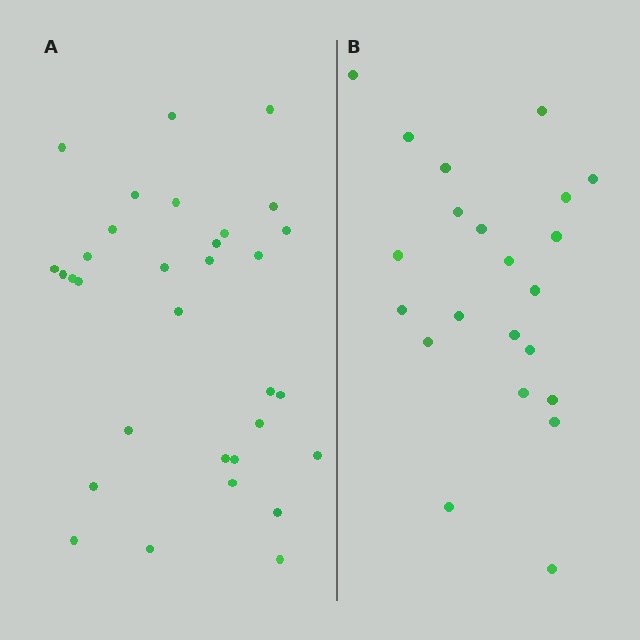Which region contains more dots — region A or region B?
Region A (the left region) has more dots.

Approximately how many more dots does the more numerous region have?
Region A has roughly 10 or so more dots than region B.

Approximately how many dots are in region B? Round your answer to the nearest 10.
About 20 dots. (The exact count is 22, which rounds to 20.)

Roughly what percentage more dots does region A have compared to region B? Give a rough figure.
About 45% more.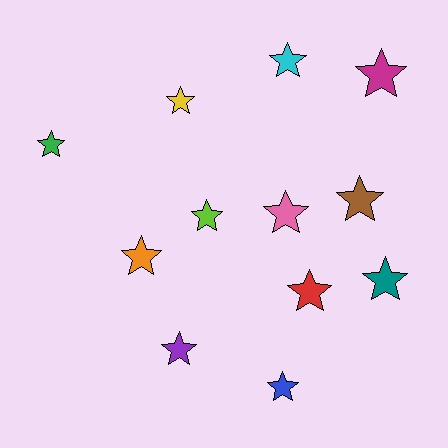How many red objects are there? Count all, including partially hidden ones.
There is 1 red object.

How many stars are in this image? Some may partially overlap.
There are 12 stars.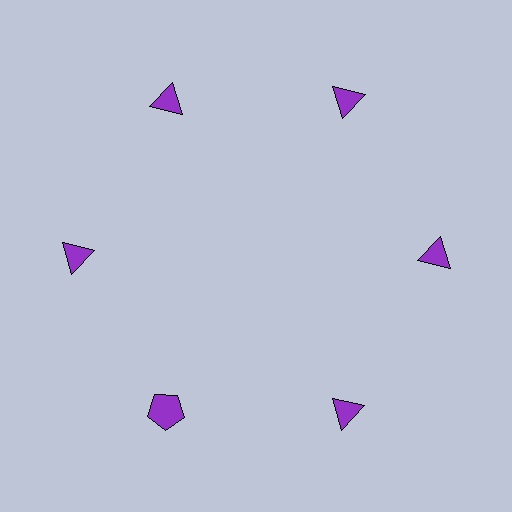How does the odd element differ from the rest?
It has a different shape: pentagon instead of triangle.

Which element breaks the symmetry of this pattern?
The purple pentagon at roughly the 7 o'clock position breaks the symmetry. All other shapes are purple triangles.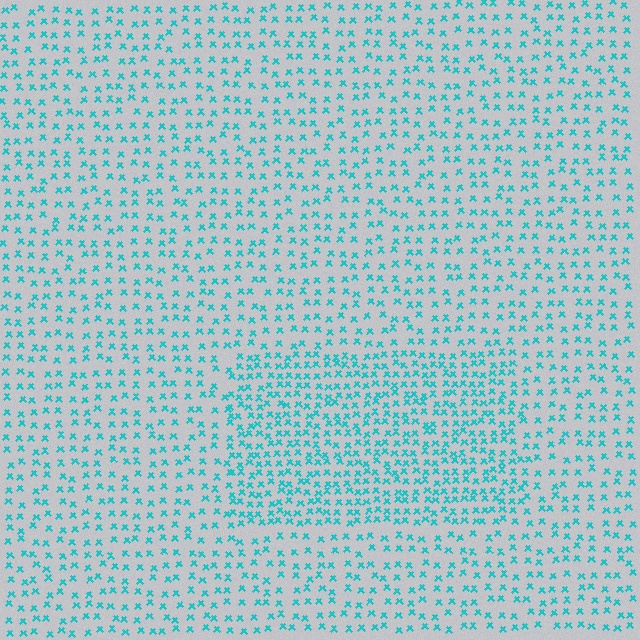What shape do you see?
I see a rectangle.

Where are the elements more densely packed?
The elements are more densely packed inside the rectangle boundary.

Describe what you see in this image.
The image contains small cyan elements arranged at two different densities. A rectangle-shaped region is visible where the elements are more densely packed than the surrounding area.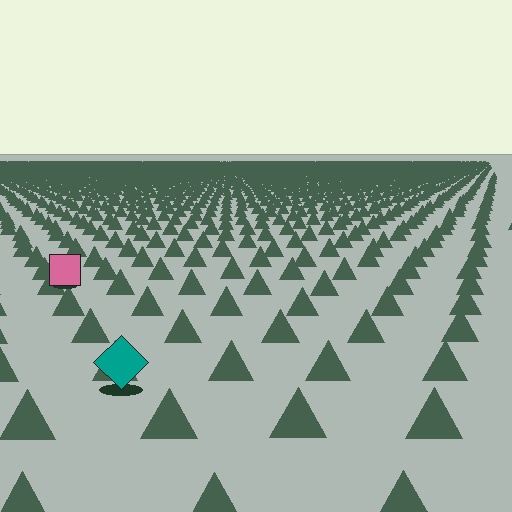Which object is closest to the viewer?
The teal diamond is closest. The texture marks near it are larger and more spread out.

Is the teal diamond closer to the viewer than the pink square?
Yes. The teal diamond is closer — you can tell from the texture gradient: the ground texture is coarser near it.